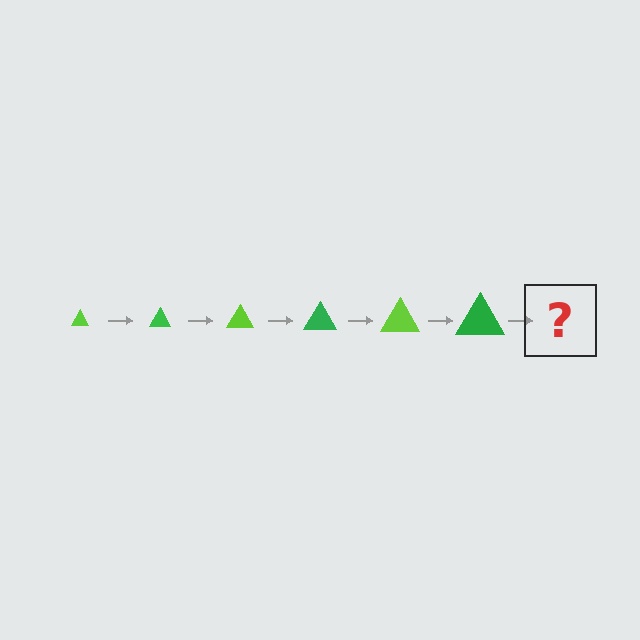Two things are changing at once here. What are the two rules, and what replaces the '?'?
The two rules are that the triangle grows larger each step and the color cycles through lime and green. The '?' should be a lime triangle, larger than the previous one.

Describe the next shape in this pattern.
It should be a lime triangle, larger than the previous one.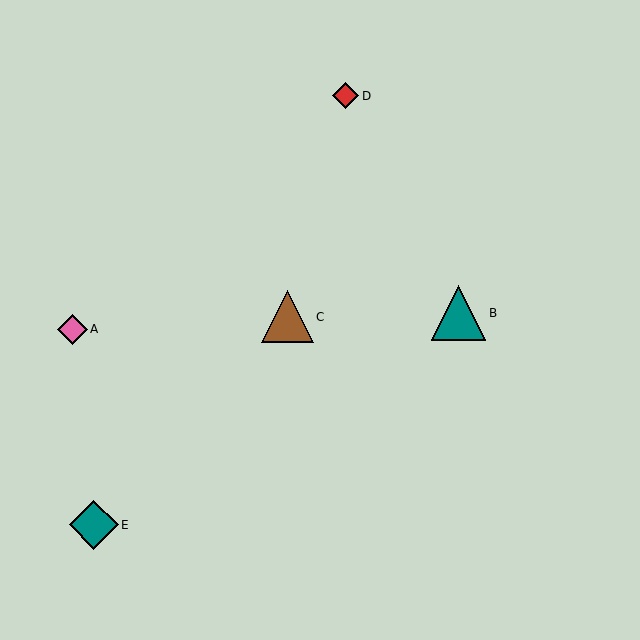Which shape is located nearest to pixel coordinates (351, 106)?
The red diamond (labeled D) at (345, 96) is nearest to that location.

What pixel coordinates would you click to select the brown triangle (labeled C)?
Click at (288, 317) to select the brown triangle C.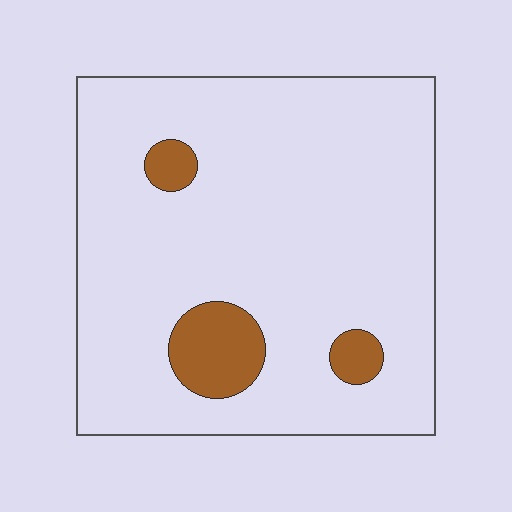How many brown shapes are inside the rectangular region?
3.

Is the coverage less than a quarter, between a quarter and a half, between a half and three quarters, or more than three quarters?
Less than a quarter.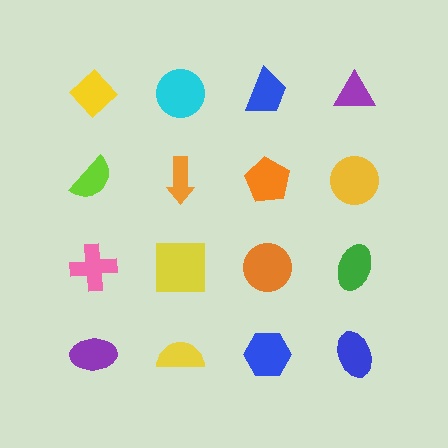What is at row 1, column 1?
A yellow diamond.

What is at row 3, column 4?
A green ellipse.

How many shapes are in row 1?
4 shapes.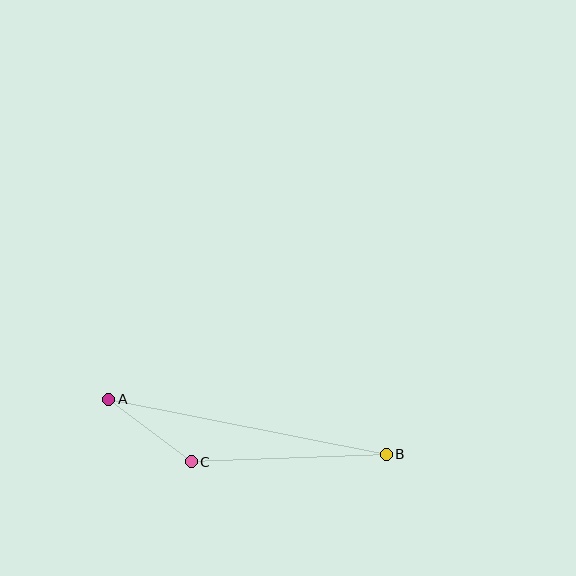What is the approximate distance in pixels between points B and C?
The distance between B and C is approximately 195 pixels.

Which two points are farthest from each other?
Points A and B are farthest from each other.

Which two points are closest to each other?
Points A and C are closest to each other.